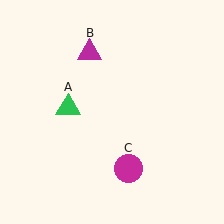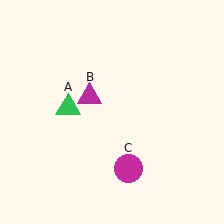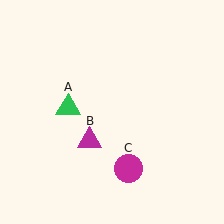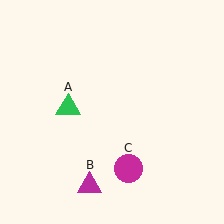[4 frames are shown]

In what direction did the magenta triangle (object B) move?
The magenta triangle (object B) moved down.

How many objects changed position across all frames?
1 object changed position: magenta triangle (object B).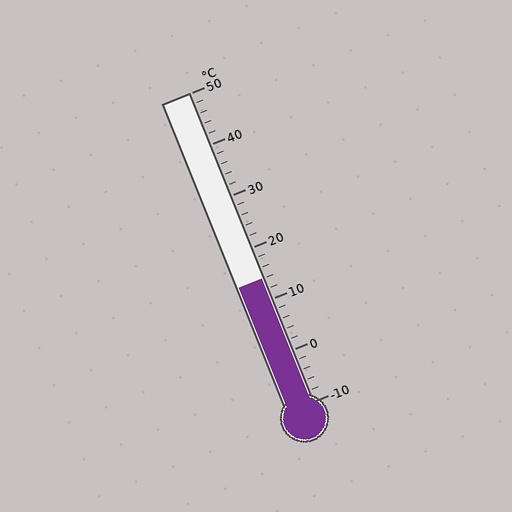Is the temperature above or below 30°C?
The temperature is below 30°C.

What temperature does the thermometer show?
The thermometer shows approximately 14°C.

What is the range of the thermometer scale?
The thermometer scale ranges from -10°C to 50°C.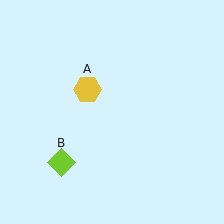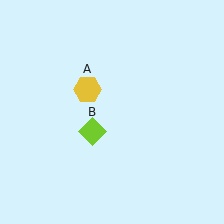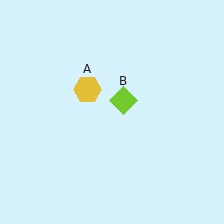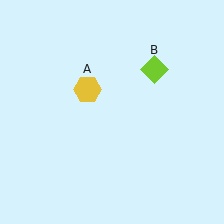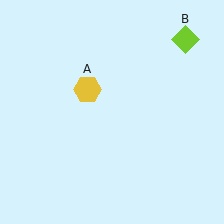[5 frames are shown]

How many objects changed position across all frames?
1 object changed position: lime diamond (object B).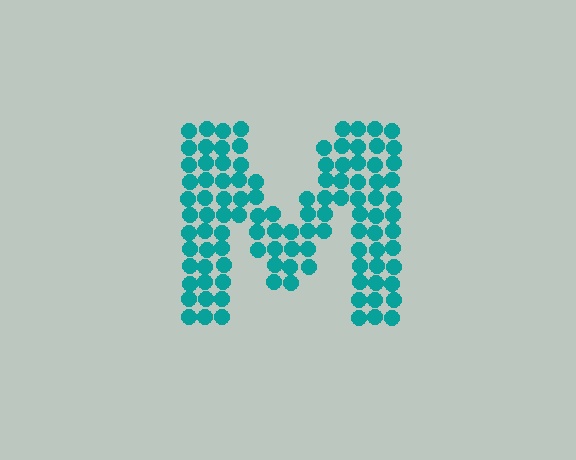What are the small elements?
The small elements are circles.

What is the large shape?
The large shape is the letter M.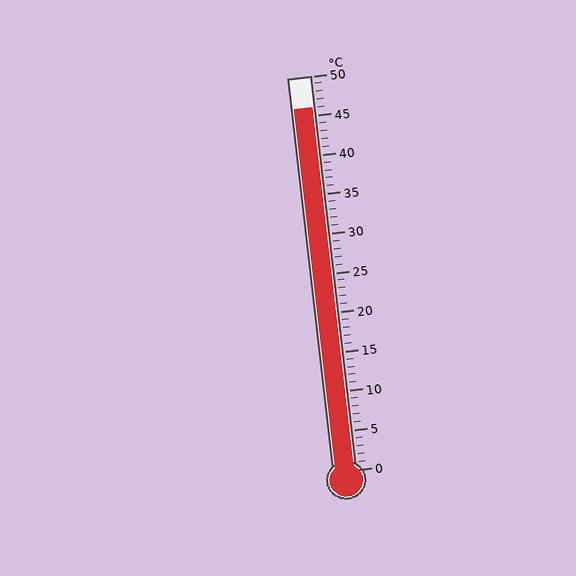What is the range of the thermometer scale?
The thermometer scale ranges from 0°C to 50°C.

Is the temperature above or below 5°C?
The temperature is above 5°C.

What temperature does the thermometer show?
The thermometer shows approximately 46°C.